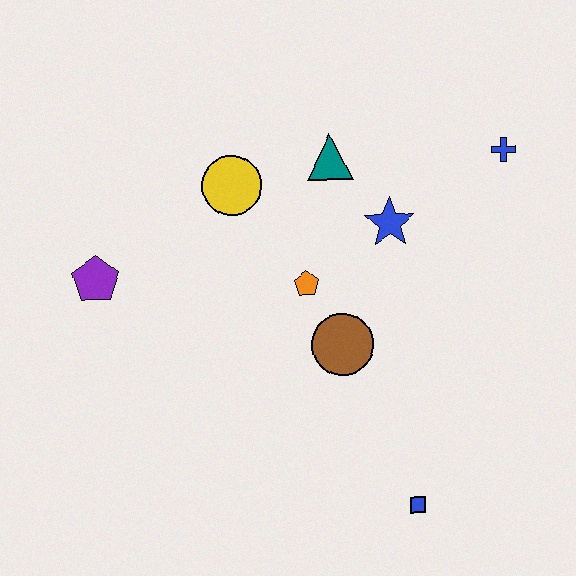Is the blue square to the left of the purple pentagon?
No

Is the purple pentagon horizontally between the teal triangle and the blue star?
No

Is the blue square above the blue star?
No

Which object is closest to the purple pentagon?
The yellow circle is closest to the purple pentagon.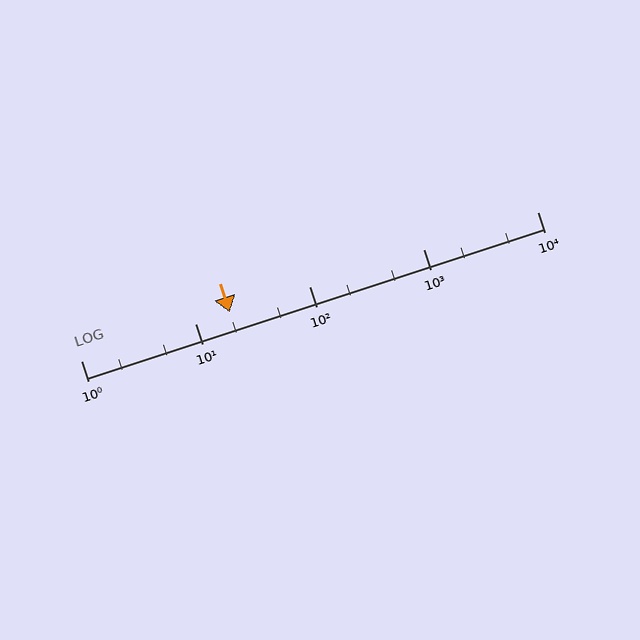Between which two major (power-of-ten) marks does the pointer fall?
The pointer is between 10 and 100.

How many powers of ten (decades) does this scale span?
The scale spans 4 decades, from 1 to 10000.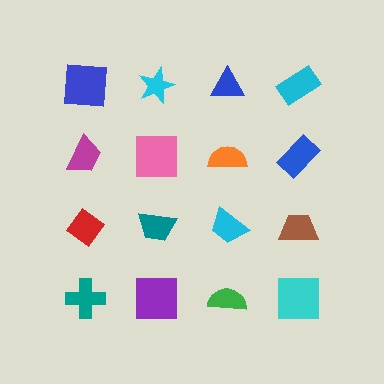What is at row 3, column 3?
A cyan trapezoid.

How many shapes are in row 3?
4 shapes.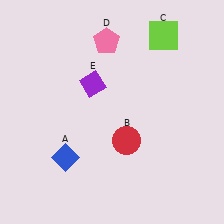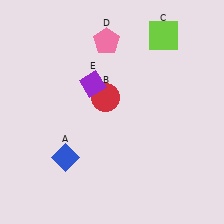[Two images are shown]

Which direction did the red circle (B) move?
The red circle (B) moved up.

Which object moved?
The red circle (B) moved up.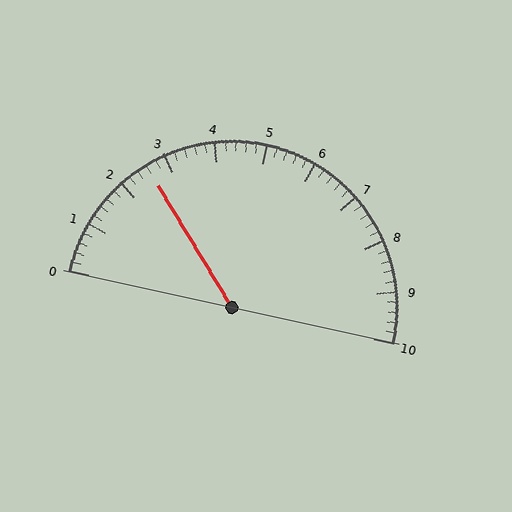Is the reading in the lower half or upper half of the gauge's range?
The reading is in the lower half of the range (0 to 10).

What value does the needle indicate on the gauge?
The needle indicates approximately 2.6.